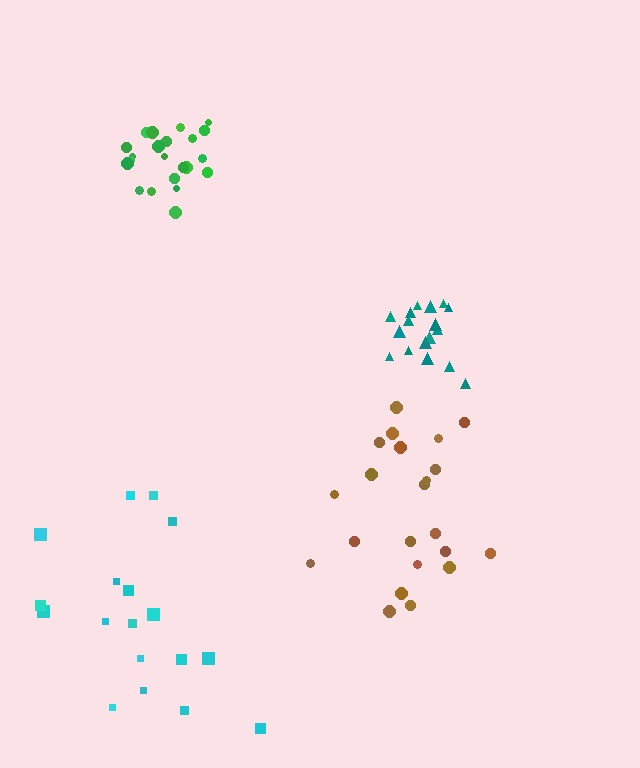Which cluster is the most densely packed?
Teal.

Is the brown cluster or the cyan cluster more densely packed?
Brown.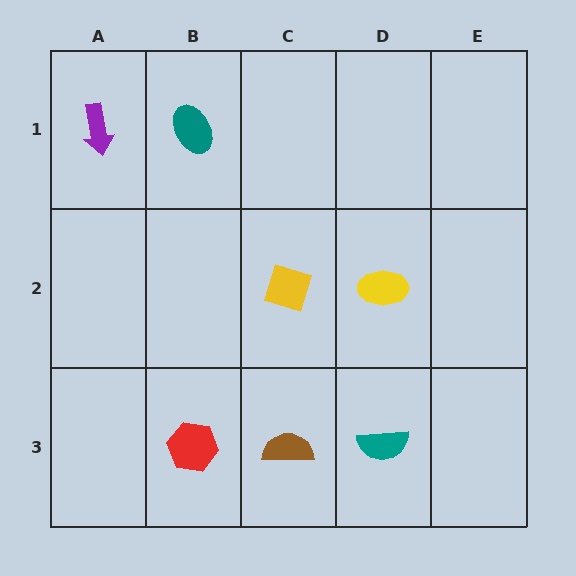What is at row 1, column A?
A purple arrow.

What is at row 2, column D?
A yellow ellipse.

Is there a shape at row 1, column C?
No, that cell is empty.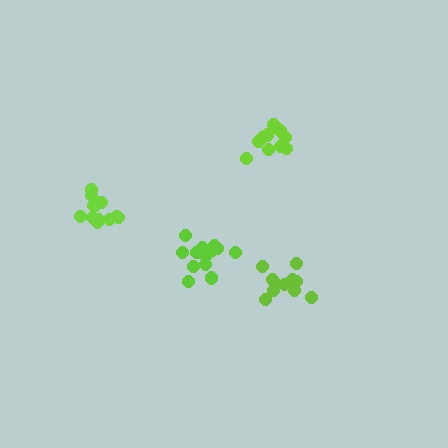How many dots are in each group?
Group 1: 12 dots, Group 2: 11 dots, Group 3: 13 dots, Group 4: 12 dots (48 total).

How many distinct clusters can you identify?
There are 4 distinct clusters.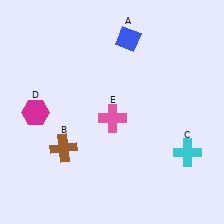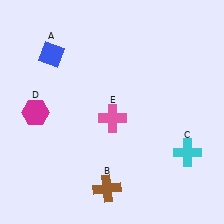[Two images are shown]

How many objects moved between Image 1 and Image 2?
2 objects moved between the two images.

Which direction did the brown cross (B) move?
The brown cross (B) moved right.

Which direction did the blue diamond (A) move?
The blue diamond (A) moved left.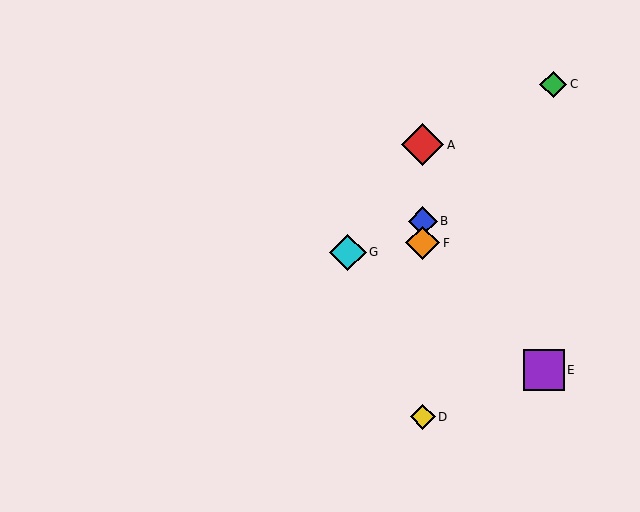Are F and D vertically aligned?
Yes, both are at x≈423.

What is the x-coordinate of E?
Object E is at x≈544.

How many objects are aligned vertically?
4 objects (A, B, D, F) are aligned vertically.